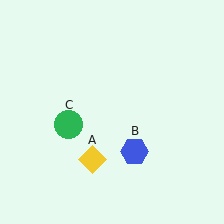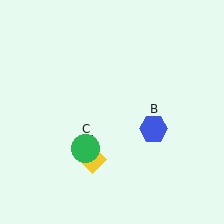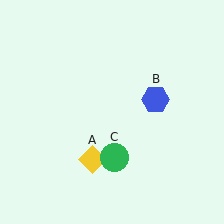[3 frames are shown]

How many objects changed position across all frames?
2 objects changed position: blue hexagon (object B), green circle (object C).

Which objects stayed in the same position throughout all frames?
Yellow diamond (object A) remained stationary.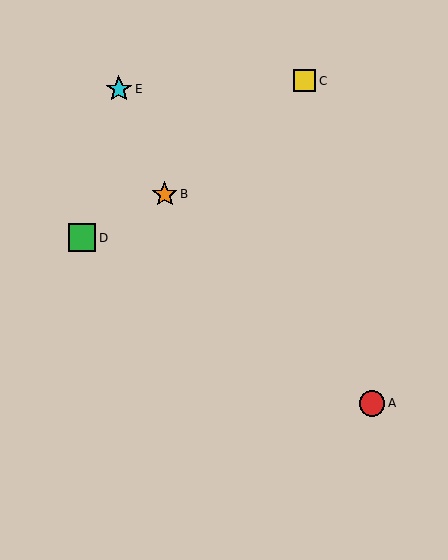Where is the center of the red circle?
The center of the red circle is at (372, 403).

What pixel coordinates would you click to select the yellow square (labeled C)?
Click at (305, 81) to select the yellow square C.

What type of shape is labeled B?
Shape B is an orange star.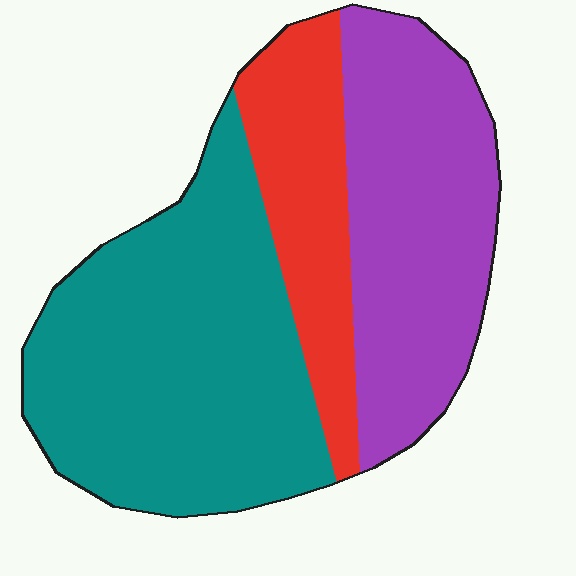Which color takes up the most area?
Teal, at roughly 45%.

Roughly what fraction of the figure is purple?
Purple covers 33% of the figure.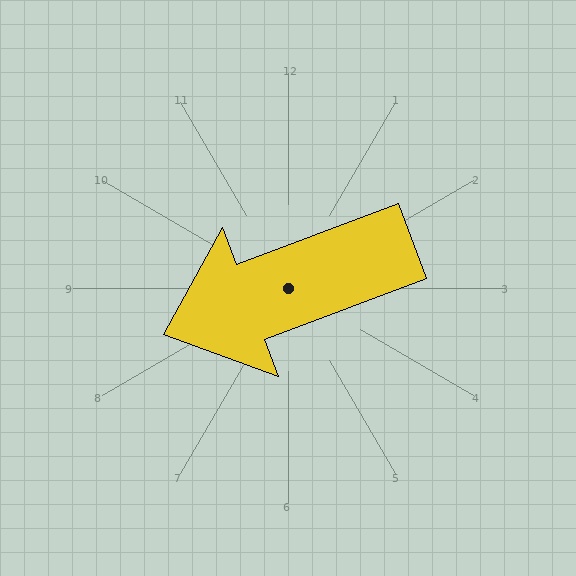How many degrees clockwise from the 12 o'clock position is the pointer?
Approximately 249 degrees.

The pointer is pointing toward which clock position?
Roughly 8 o'clock.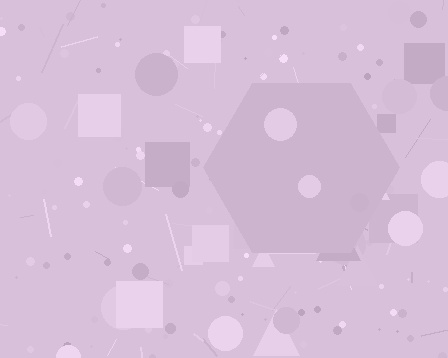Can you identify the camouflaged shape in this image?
The camouflaged shape is a hexagon.